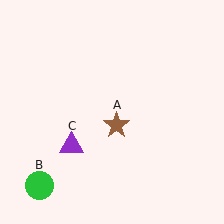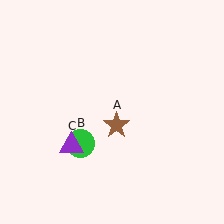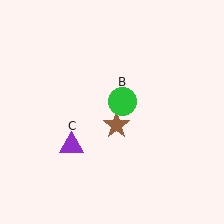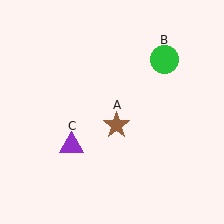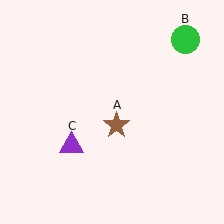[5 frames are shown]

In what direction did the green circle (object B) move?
The green circle (object B) moved up and to the right.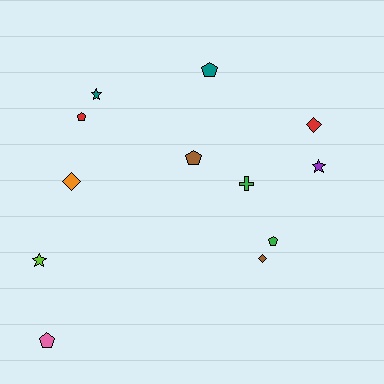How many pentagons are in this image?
There are 5 pentagons.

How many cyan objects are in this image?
There are no cyan objects.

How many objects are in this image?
There are 12 objects.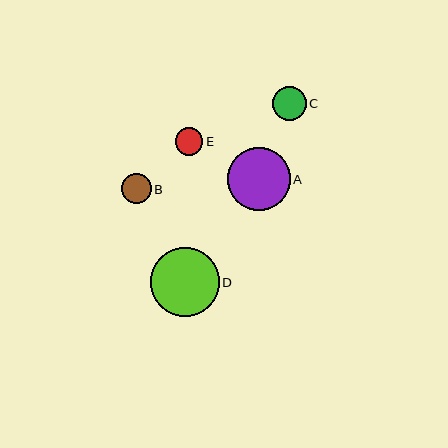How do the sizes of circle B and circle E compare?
Circle B and circle E are approximately the same size.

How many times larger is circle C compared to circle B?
Circle C is approximately 1.1 times the size of circle B.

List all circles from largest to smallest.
From largest to smallest: D, A, C, B, E.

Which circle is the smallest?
Circle E is the smallest with a size of approximately 28 pixels.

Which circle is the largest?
Circle D is the largest with a size of approximately 69 pixels.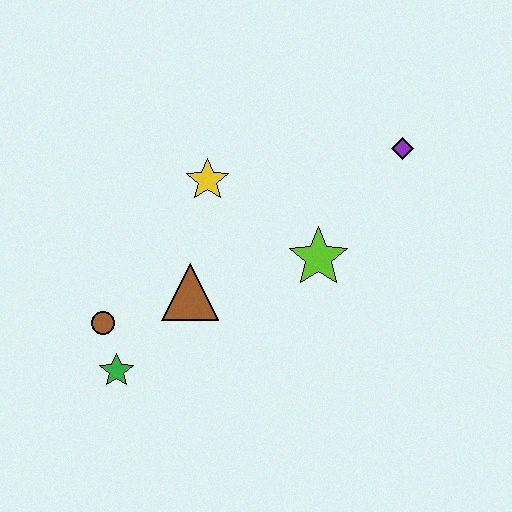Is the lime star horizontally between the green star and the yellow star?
No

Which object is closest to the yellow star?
The brown triangle is closest to the yellow star.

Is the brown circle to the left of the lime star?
Yes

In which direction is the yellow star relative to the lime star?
The yellow star is to the left of the lime star.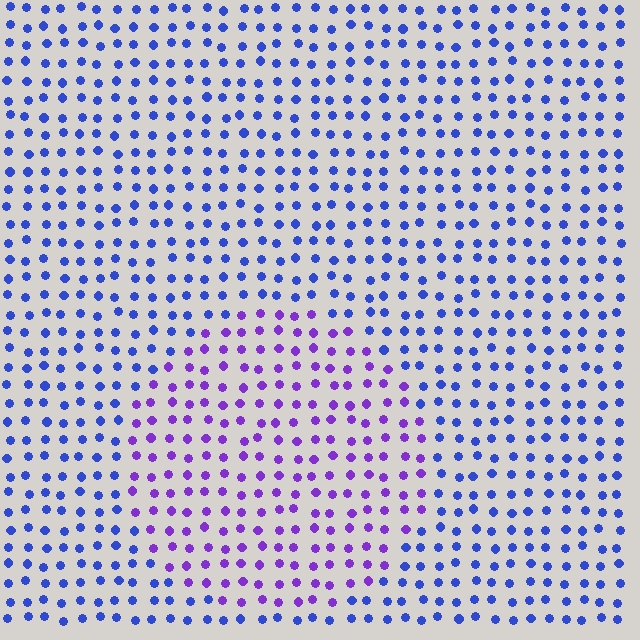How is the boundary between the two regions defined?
The boundary is defined purely by a slight shift in hue (about 41 degrees). Spacing, size, and orientation are identical on both sides.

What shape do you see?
I see a circle.